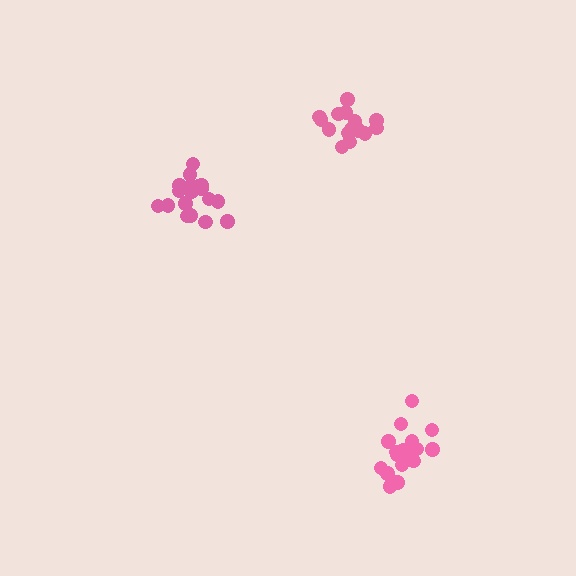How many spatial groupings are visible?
There are 3 spatial groupings.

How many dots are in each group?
Group 1: 18 dots, Group 2: 15 dots, Group 3: 18 dots (51 total).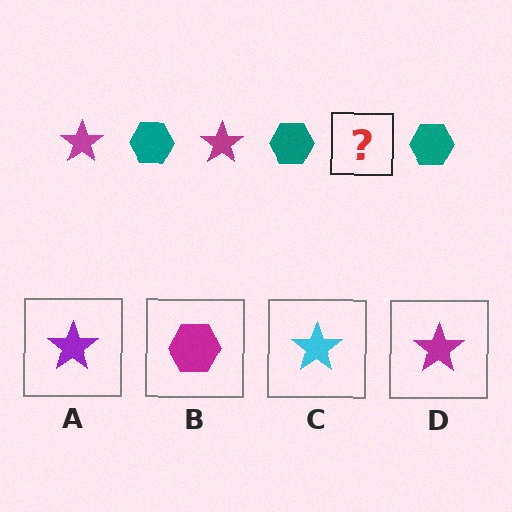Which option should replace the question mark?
Option D.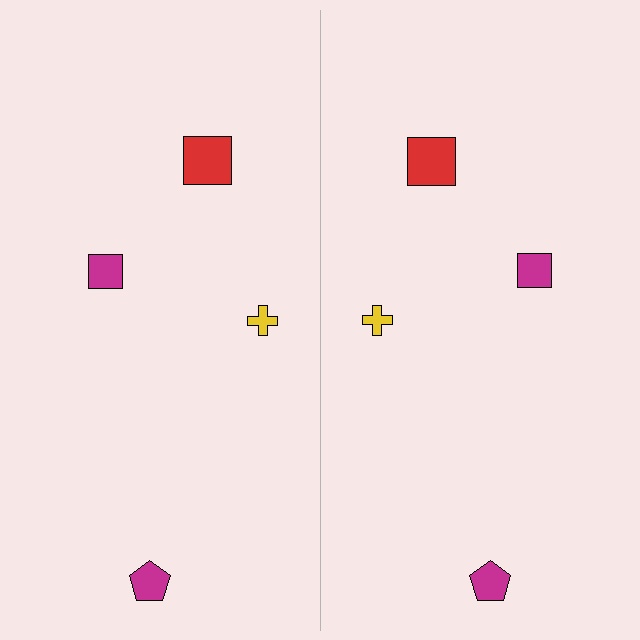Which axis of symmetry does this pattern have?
The pattern has a vertical axis of symmetry running through the center of the image.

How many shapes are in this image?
There are 8 shapes in this image.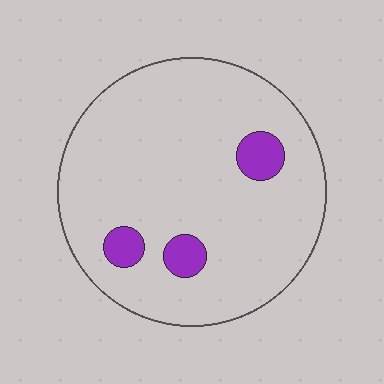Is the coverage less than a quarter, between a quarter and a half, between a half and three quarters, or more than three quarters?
Less than a quarter.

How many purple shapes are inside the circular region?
3.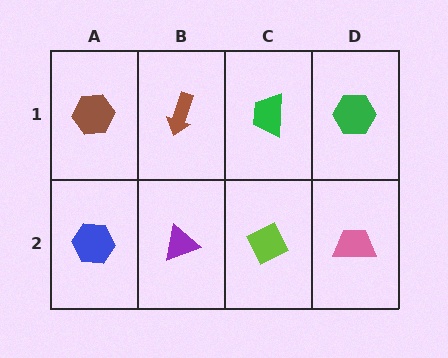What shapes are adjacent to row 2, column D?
A green hexagon (row 1, column D), a lime diamond (row 2, column C).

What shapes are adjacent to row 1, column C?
A lime diamond (row 2, column C), a brown arrow (row 1, column B), a green hexagon (row 1, column D).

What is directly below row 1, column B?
A purple triangle.